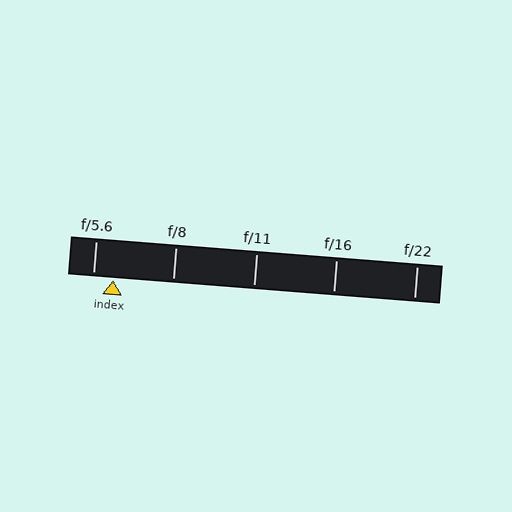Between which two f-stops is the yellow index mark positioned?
The index mark is between f/5.6 and f/8.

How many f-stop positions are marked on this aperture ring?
There are 5 f-stop positions marked.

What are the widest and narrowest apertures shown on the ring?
The widest aperture shown is f/5.6 and the narrowest is f/22.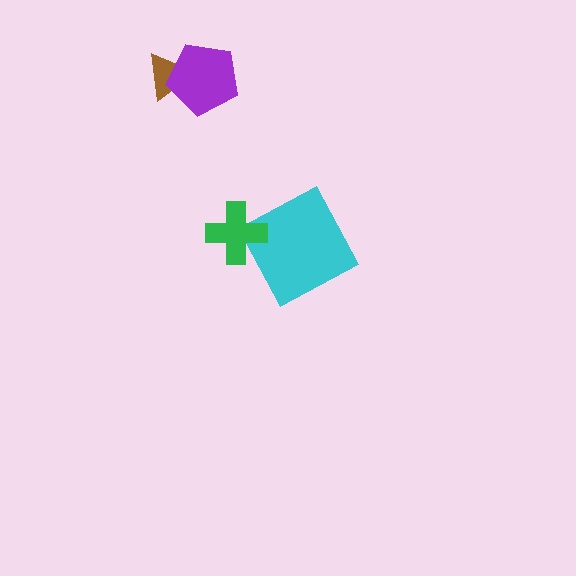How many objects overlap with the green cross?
1 object overlaps with the green cross.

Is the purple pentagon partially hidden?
No, no other shape covers it.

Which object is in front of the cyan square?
The green cross is in front of the cyan square.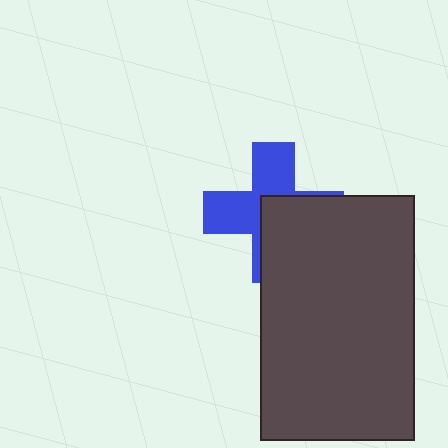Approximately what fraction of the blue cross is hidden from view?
Roughly 49% of the blue cross is hidden behind the dark gray rectangle.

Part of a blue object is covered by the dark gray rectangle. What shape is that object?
It is a cross.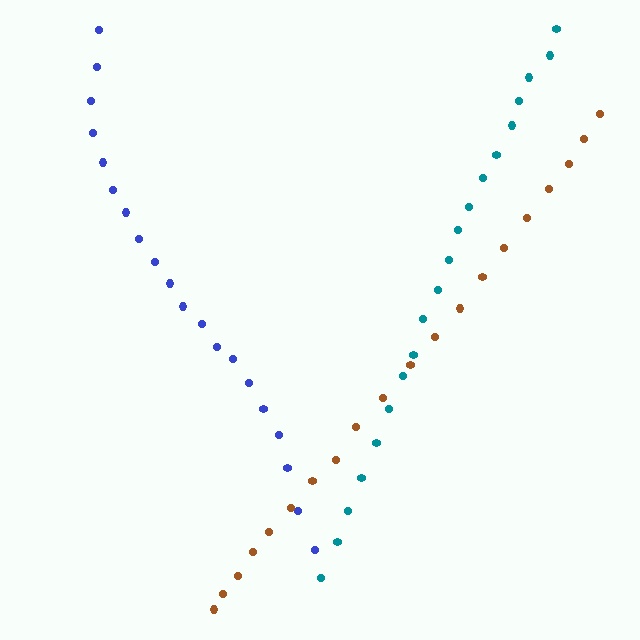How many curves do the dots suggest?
There are 3 distinct paths.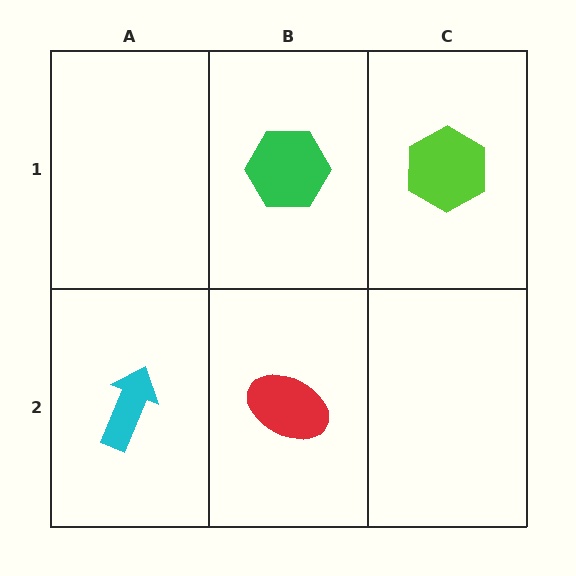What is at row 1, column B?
A green hexagon.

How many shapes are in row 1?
2 shapes.